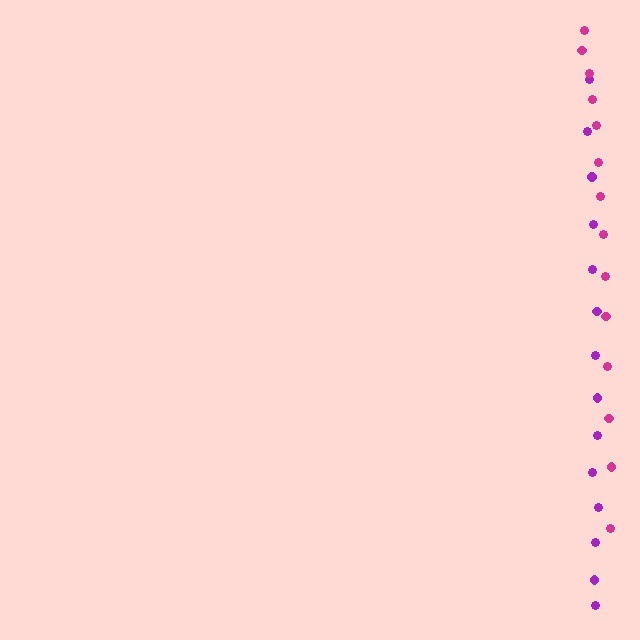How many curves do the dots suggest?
There are 2 distinct paths.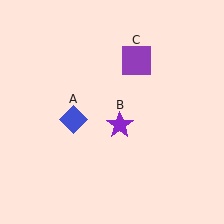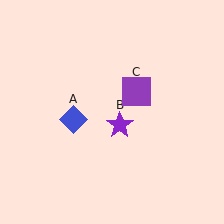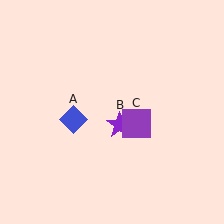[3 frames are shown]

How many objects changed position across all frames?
1 object changed position: purple square (object C).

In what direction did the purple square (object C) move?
The purple square (object C) moved down.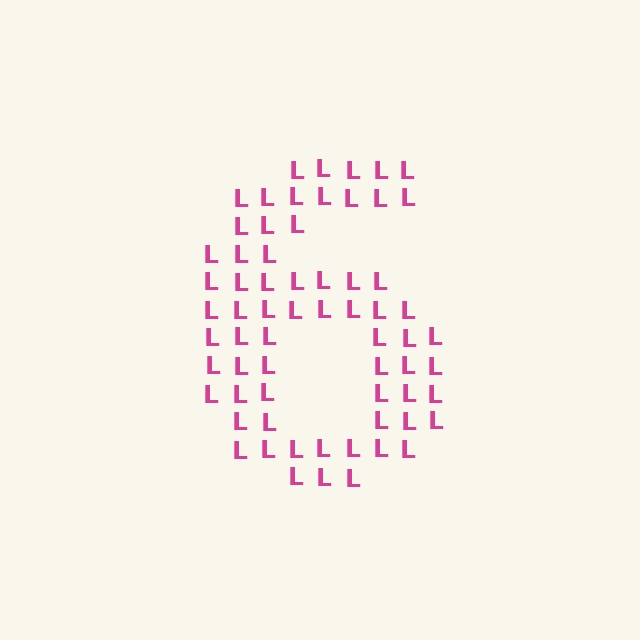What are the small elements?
The small elements are letter L's.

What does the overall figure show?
The overall figure shows the digit 6.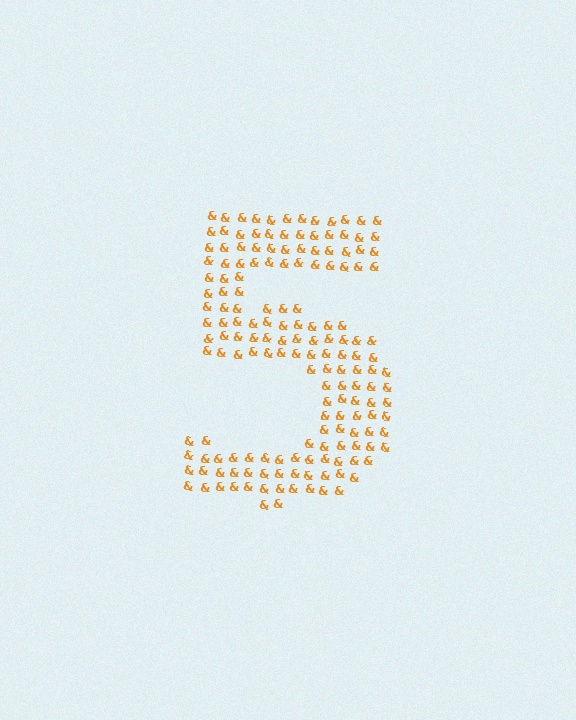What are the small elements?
The small elements are ampersands.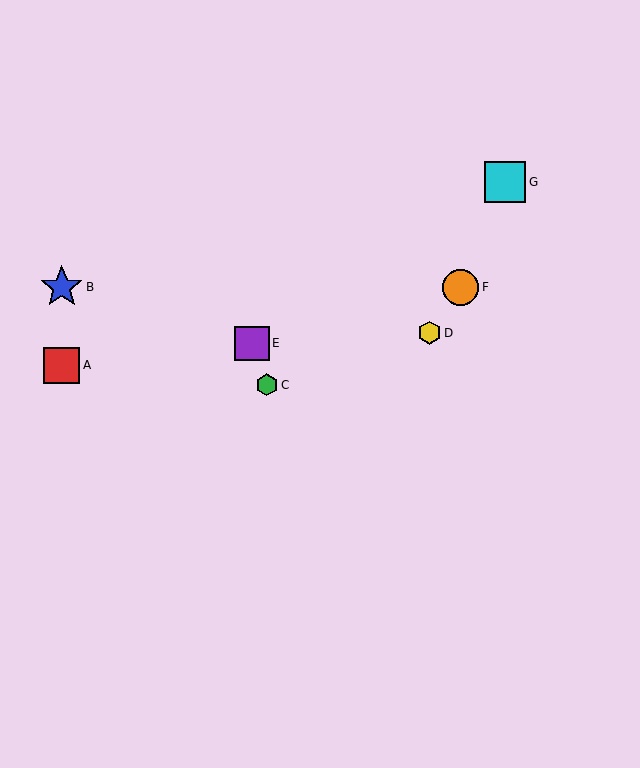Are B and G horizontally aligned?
No, B is at y≈287 and G is at y≈182.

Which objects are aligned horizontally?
Objects B, F are aligned horizontally.